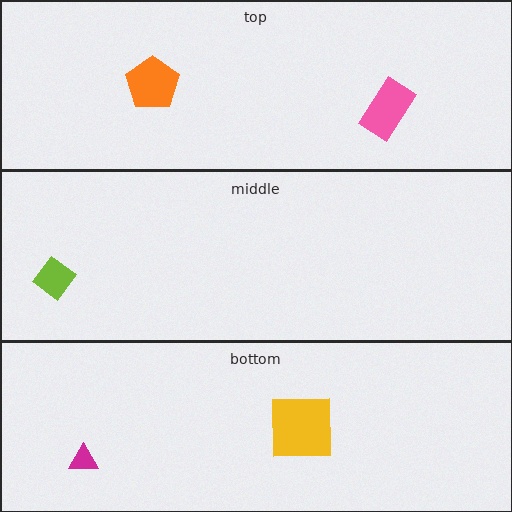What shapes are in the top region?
The orange pentagon, the pink rectangle.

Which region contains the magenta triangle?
The bottom region.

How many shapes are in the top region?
2.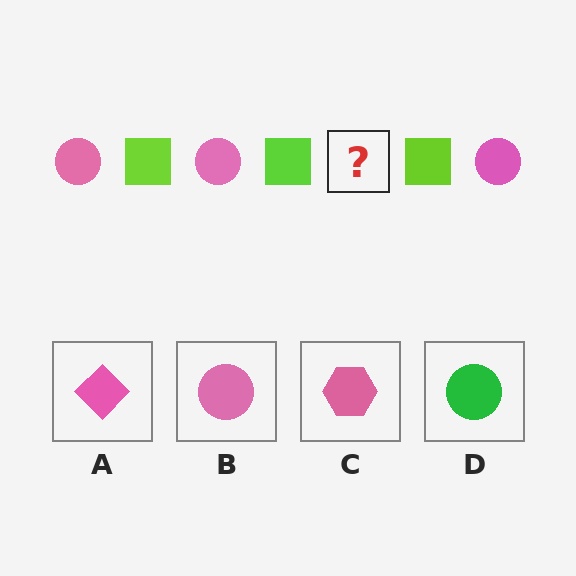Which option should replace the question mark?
Option B.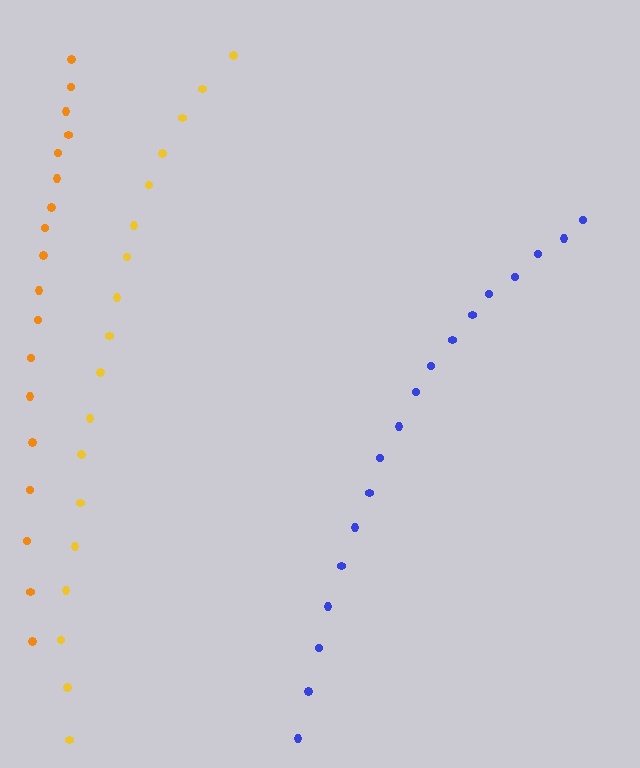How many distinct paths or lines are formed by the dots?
There are 3 distinct paths.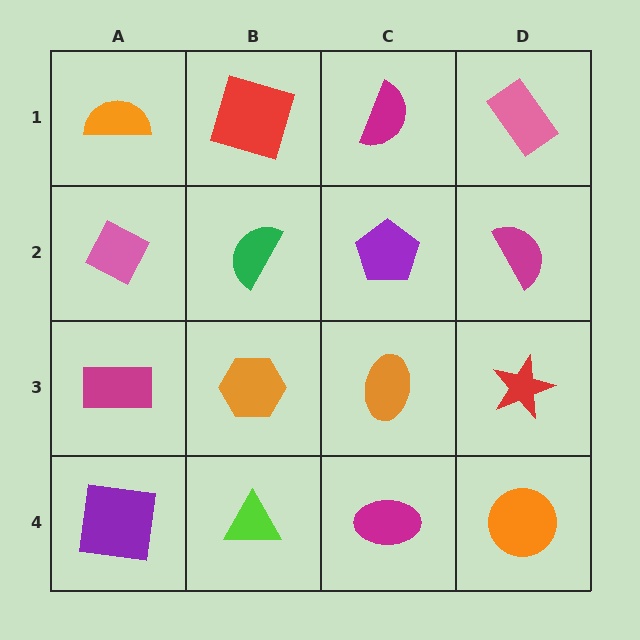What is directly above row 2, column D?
A pink rectangle.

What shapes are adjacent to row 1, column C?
A purple pentagon (row 2, column C), a red square (row 1, column B), a pink rectangle (row 1, column D).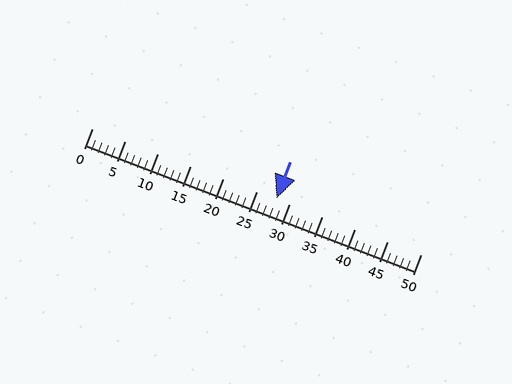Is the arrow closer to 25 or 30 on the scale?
The arrow is closer to 30.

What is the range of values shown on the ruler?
The ruler shows values from 0 to 50.